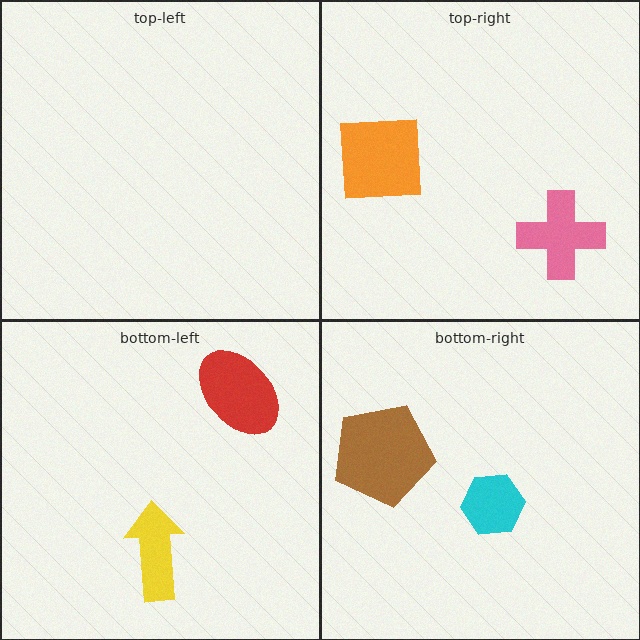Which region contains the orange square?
The top-right region.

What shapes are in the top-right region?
The orange square, the pink cross.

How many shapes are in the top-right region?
2.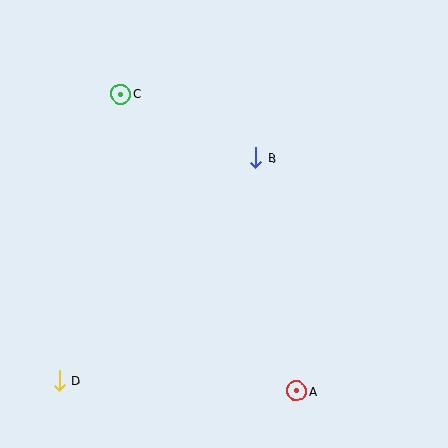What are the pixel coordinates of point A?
Point A is at (297, 391).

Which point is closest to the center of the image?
Point B at (256, 158) is closest to the center.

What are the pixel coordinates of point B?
Point B is at (256, 158).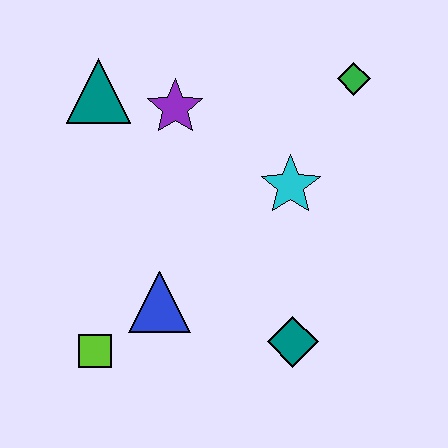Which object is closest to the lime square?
The blue triangle is closest to the lime square.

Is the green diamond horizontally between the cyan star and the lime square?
No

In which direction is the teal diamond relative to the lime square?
The teal diamond is to the right of the lime square.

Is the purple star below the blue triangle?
No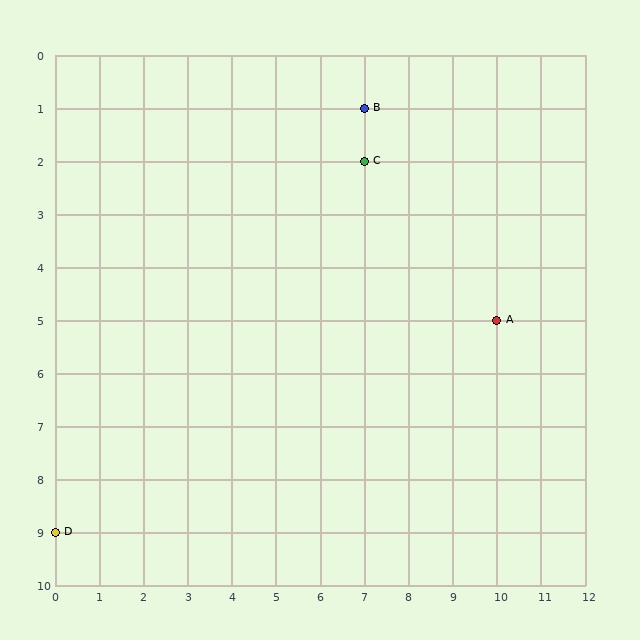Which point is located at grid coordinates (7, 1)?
Point B is at (7, 1).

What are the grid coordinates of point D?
Point D is at grid coordinates (0, 9).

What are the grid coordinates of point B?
Point B is at grid coordinates (7, 1).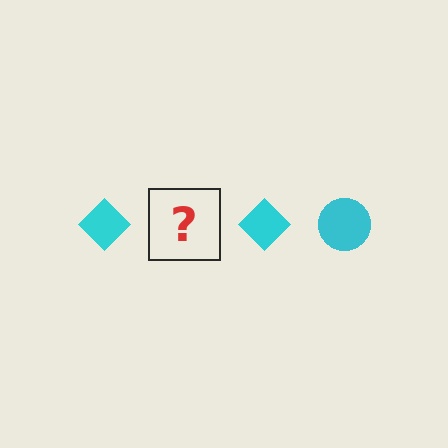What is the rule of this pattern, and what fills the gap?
The rule is that the pattern cycles through diamond, circle shapes in cyan. The gap should be filled with a cyan circle.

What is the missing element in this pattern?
The missing element is a cyan circle.